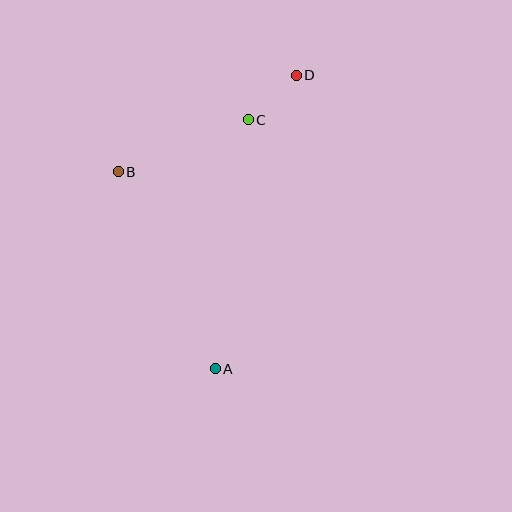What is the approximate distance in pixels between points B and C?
The distance between B and C is approximately 140 pixels.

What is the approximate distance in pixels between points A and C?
The distance between A and C is approximately 252 pixels.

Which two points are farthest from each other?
Points A and D are farthest from each other.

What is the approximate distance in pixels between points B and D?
The distance between B and D is approximately 203 pixels.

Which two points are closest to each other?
Points C and D are closest to each other.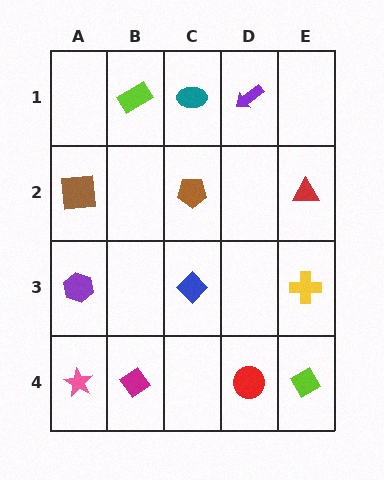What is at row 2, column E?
A red triangle.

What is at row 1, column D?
A purple arrow.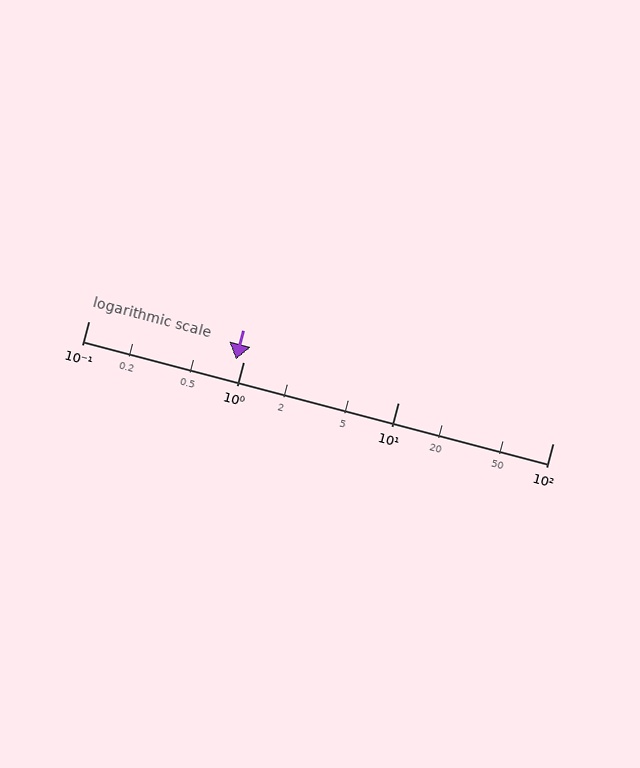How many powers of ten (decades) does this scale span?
The scale spans 3 decades, from 0.1 to 100.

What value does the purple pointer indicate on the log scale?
The pointer indicates approximately 0.9.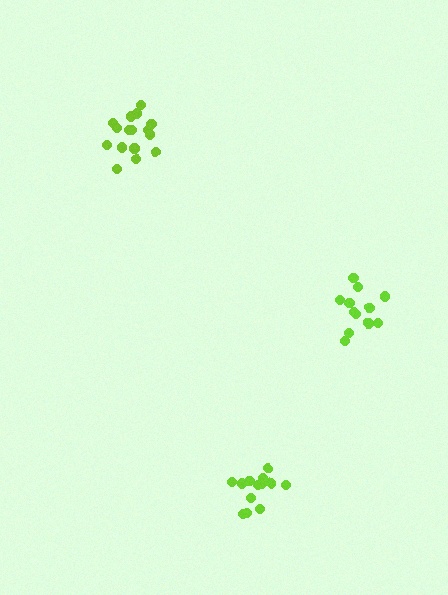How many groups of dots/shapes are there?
There are 3 groups.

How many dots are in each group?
Group 1: 16 dots, Group 2: 14 dots, Group 3: 12 dots (42 total).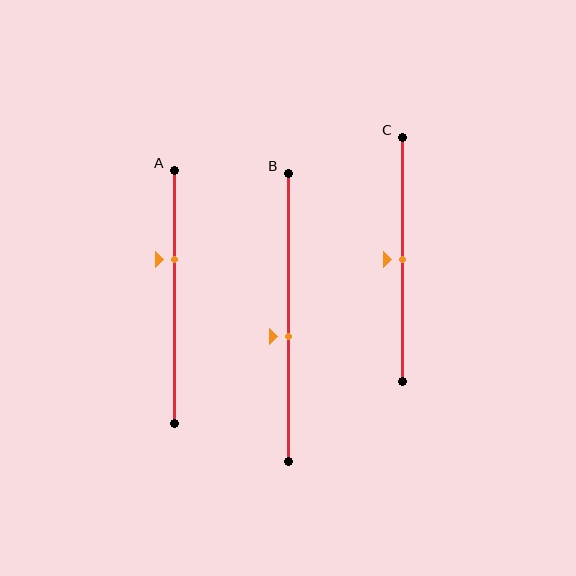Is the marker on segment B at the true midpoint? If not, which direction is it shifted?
No, the marker on segment B is shifted downward by about 6% of the segment length.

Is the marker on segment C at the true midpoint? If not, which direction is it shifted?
Yes, the marker on segment C is at the true midpoint.